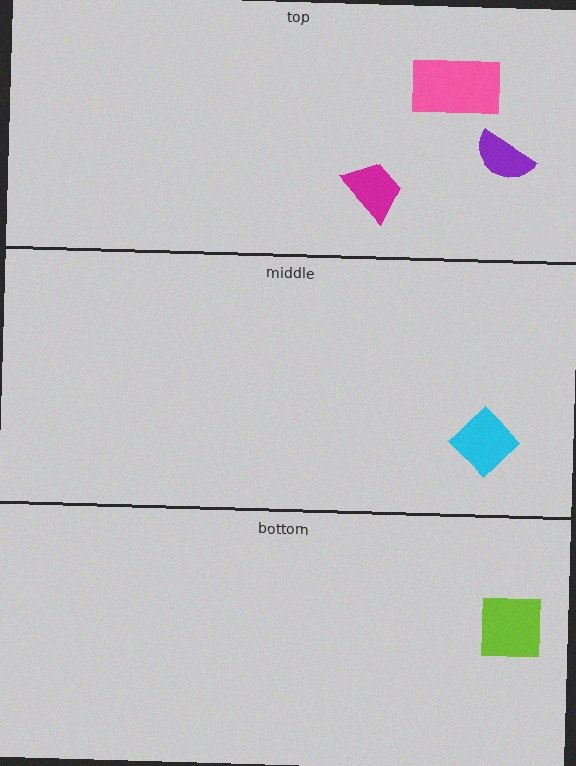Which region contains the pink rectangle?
The top region.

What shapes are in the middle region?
The cyan diamond.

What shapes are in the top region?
The purple semicircle, the pink rectangle, the magenta trapezoid.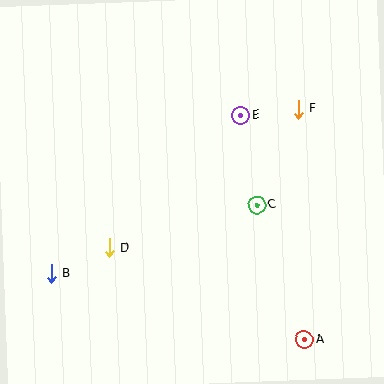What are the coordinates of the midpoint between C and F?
The midpoint between C and F is at (278, 157).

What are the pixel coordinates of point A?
Point A is at (304, 340).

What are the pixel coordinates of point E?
Point E is at (241, 115).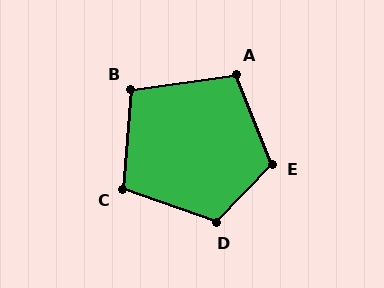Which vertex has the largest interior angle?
E, at approximately 115 degrees.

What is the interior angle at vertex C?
Approximately 106 degrees (obtuse).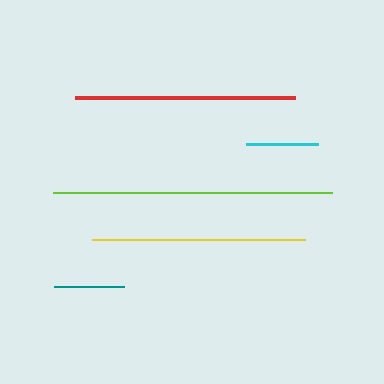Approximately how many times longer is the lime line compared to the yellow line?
The lime line is approximately 1.3 times the length of the yellow line.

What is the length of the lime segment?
The lime segment is approximately 279 pixels long.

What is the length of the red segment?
The red segment is approximately 220 pixels long.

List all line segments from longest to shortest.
From longest to shortest: lime, red, yellow, cyan, teal.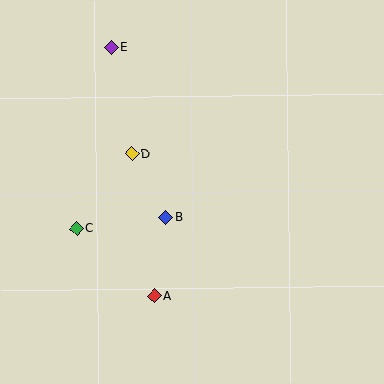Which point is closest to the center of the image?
Point B at (166, 218) is closest to the center.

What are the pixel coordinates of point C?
Point C is at (77, 229).